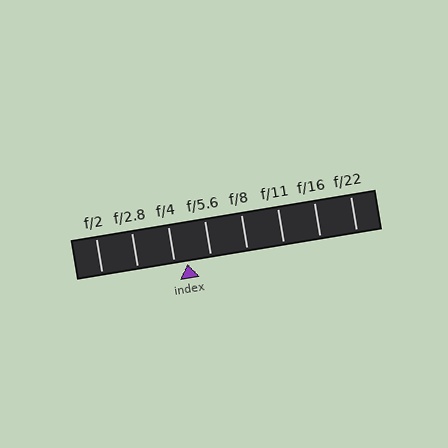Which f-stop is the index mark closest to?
The index mark is closest to f/4.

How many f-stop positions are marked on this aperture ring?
There are 8 f-stop positions marked.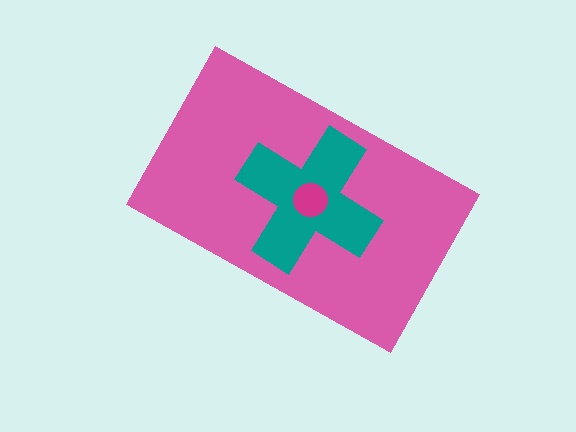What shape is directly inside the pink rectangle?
The teal cross.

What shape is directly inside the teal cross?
The magenta circle.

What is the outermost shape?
The pink rectangle.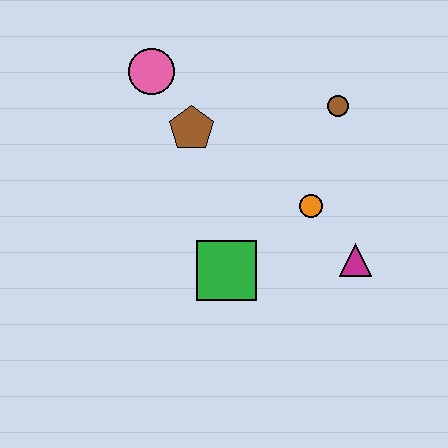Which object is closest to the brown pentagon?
The pink circle is closest to the brown pentagon.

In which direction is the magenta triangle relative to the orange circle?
The magenta triangle is below the orange circle.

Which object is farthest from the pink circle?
The magenta triangle is farthest from the pink circle.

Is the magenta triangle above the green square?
Yes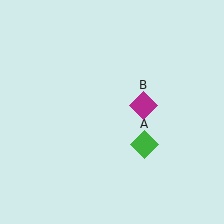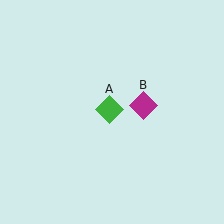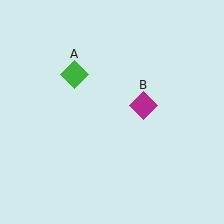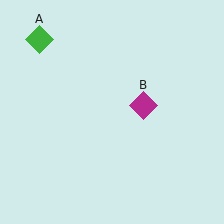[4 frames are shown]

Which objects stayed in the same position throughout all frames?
Magenta diamond (object B) remained stationary.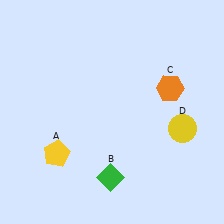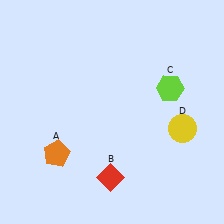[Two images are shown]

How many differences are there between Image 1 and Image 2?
There are 3 differences between the two images.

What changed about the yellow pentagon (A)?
In Image 1, A is yellow. In Image 2, it changed to orange.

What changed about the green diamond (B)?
In Image 1, B is green. In Image 2, it changed to red.